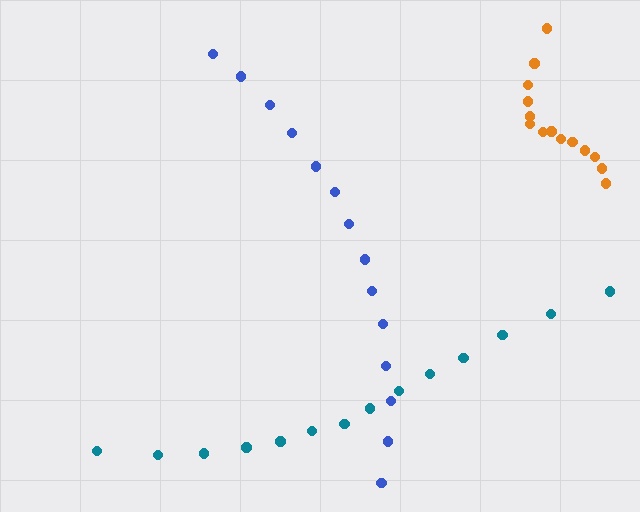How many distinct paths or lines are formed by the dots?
There are 3 distinct paths.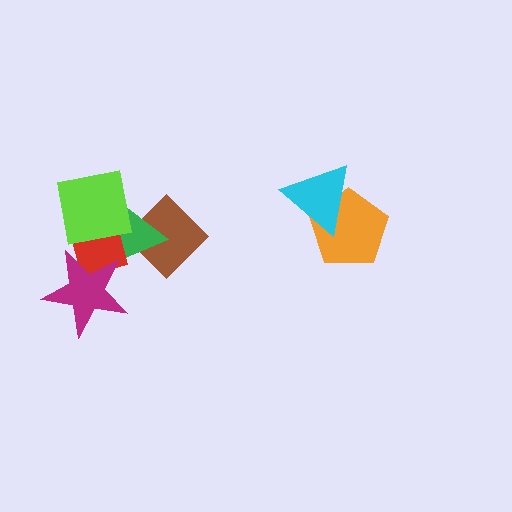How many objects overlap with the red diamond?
3 objects overlap with the red diamond.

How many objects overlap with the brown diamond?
2 objects overlap with the brown diamond.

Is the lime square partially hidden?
No, no other shape covers it.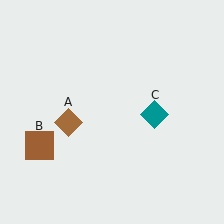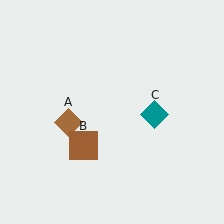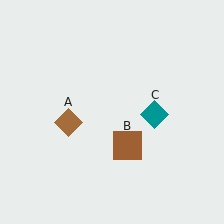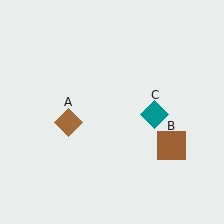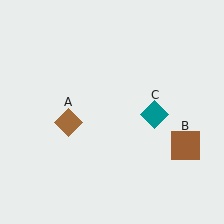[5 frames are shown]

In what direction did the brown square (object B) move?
The brown square (object B) moved right.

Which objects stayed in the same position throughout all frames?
Brown diamond (object A) and teal diamond (object C) remained stationary.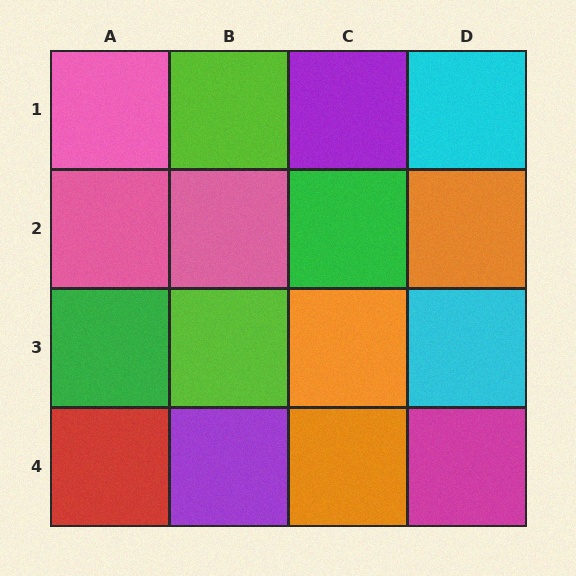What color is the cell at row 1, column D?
Cyan.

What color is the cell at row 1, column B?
Lime.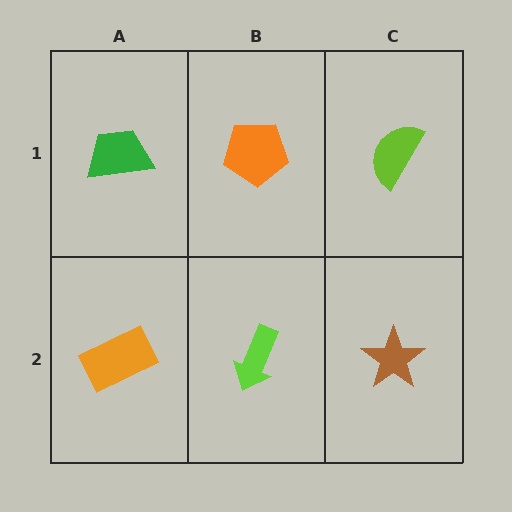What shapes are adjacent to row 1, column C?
A brown star (row 2, column C), an orange pentagon (row 1, column B).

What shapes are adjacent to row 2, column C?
A lime semicircle (row 1, column C), a lime arrow (row 2, column B).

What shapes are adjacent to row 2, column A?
A green trapezoid (row 1, column A), a lime arrow (row 2, column B).